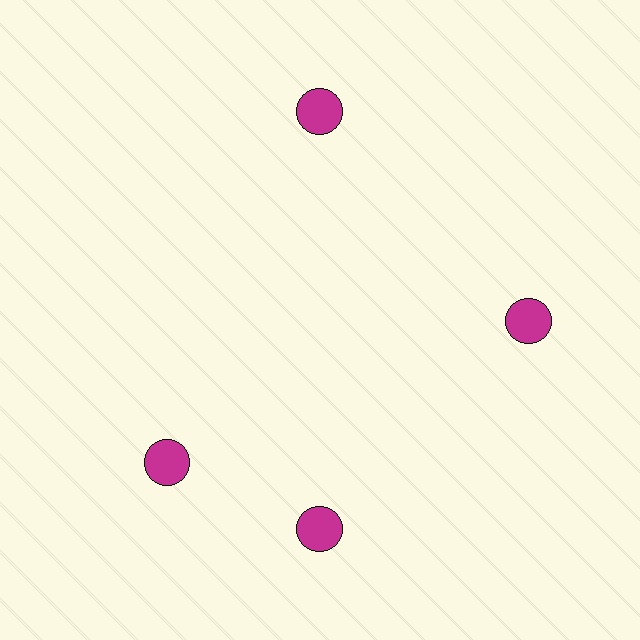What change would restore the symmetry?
The symmetry would be restored by rotating it back into even spacing with its neighbors so that all 4 circles sit at equal angles and equal distance from the center.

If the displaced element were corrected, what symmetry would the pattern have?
It would have 4-fold rotational symmetry — the pattern would map onto itself every 90 degrees.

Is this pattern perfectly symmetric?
No. The 4 magenta circles are arranged in a ring, but one element near the 9 o'clock position is rotated out of alignment along the ring, breaking the 4-fold rotational symmetry.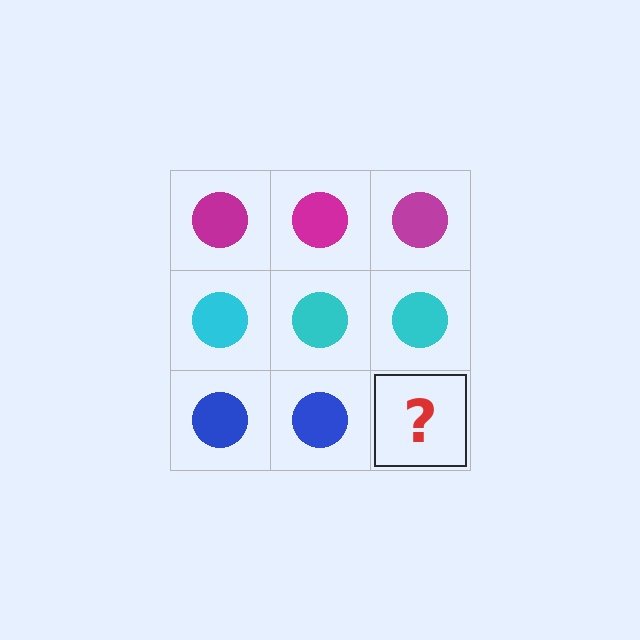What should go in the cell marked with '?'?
The missing cell should contain a blue circle.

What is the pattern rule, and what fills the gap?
The rule is that each row has a consistent color. The gap should be filled with a blue circle.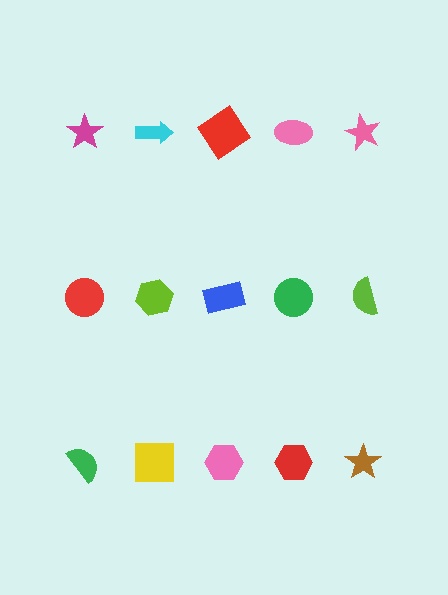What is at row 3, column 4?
A red hexagon.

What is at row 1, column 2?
A cyan arrow.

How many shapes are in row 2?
5 shapes.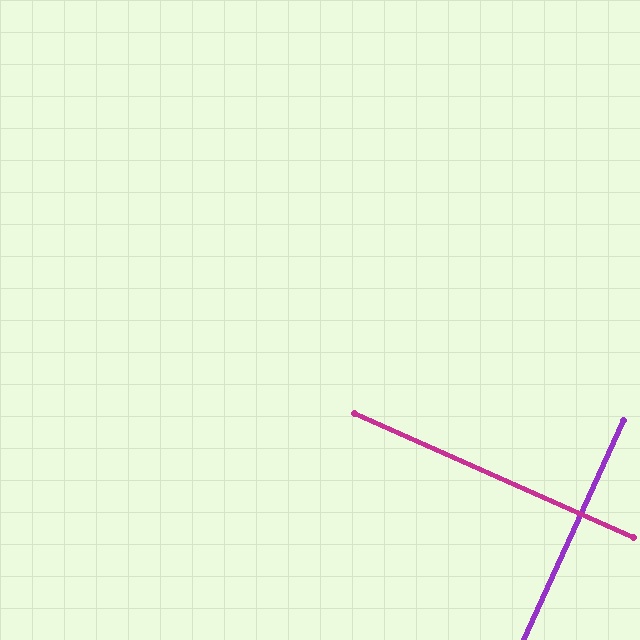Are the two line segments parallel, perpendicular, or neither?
Perpendicular — they meet at approximately 90°.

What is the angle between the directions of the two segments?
Approximately 90 degrees.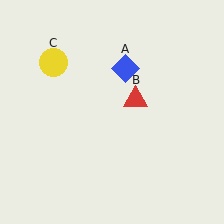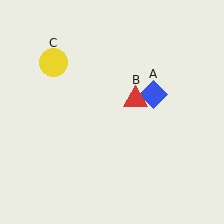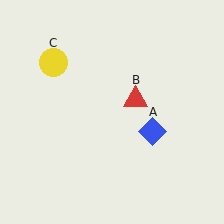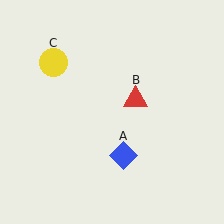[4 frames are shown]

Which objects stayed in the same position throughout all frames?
Red triangle (object B) and yellow circle (object C) remained stationary.